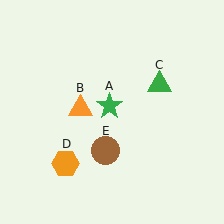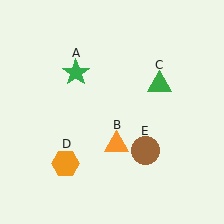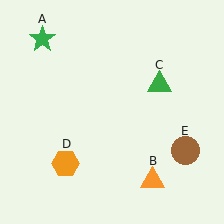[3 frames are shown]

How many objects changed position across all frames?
3 objects changed position: green star (object A), orange triangle (object B), brown circle (object E).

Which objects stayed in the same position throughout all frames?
Green triangle (object C) and orange hexagon (object D) remained stationary.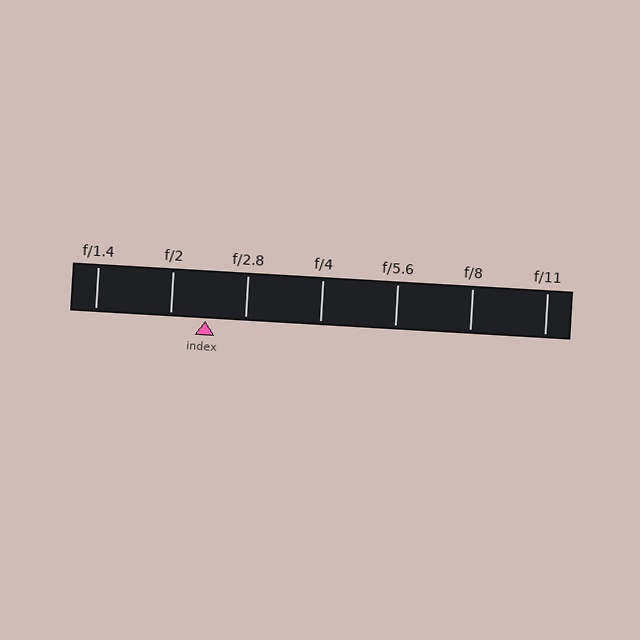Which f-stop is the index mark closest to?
The index mark is closest to f/2.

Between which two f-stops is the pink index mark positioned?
The index mark is between f/2 and f/2.8.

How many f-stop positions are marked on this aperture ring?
There are 7 f-stop positions marked.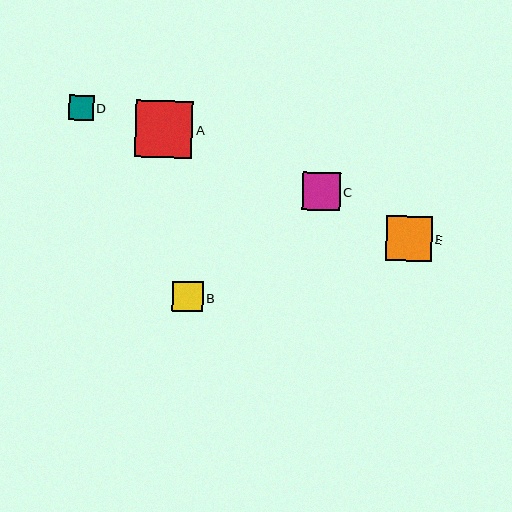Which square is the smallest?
Square D is the smallest with a size of approximately 24 pixels.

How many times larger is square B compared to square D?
Square B is approximately 1.2 times the size of square D.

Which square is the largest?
Square A is the largest with a size of approximately 57 pixels.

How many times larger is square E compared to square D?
Square E is approximately 1.9 times the size of square D.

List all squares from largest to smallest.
From largest to smallest: A, E, C, B, D.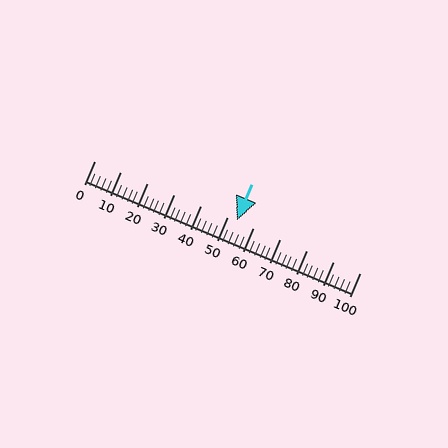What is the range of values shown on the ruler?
The ruler shows values from 0 to 100.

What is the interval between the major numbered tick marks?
The major tick marks are spaced 10 units apart.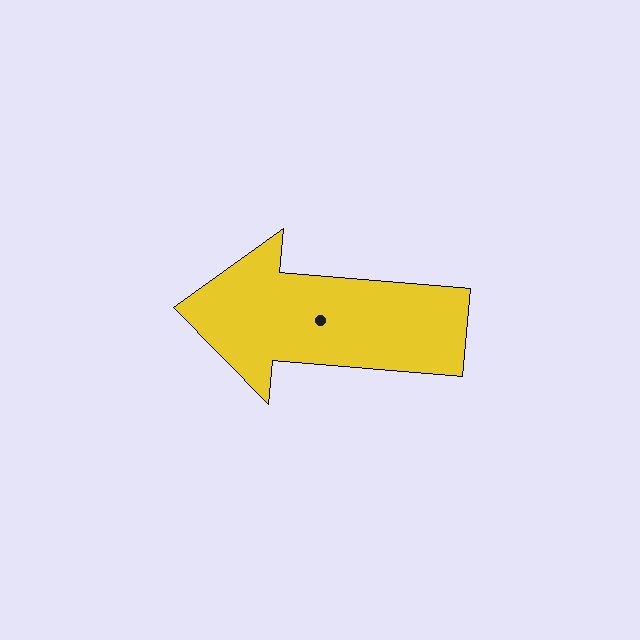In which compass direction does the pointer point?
West.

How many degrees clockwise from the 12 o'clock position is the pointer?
Approximately 275 degrees.